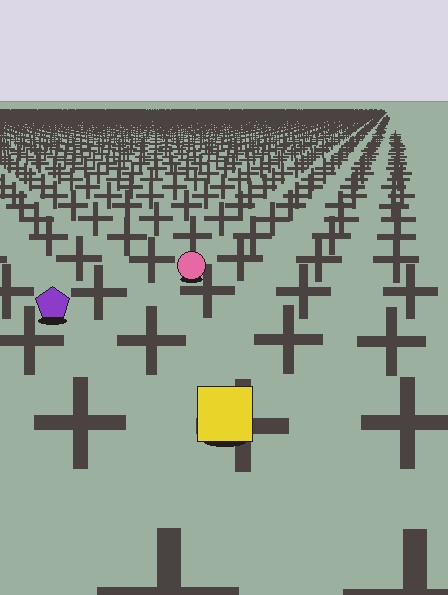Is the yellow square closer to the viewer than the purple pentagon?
Yes. The yellow square is closer — you can tell from the texture gradient: the ground texture is coarser near it.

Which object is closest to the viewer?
The yellow square is closest. The texture marks near it are larger and more spread out.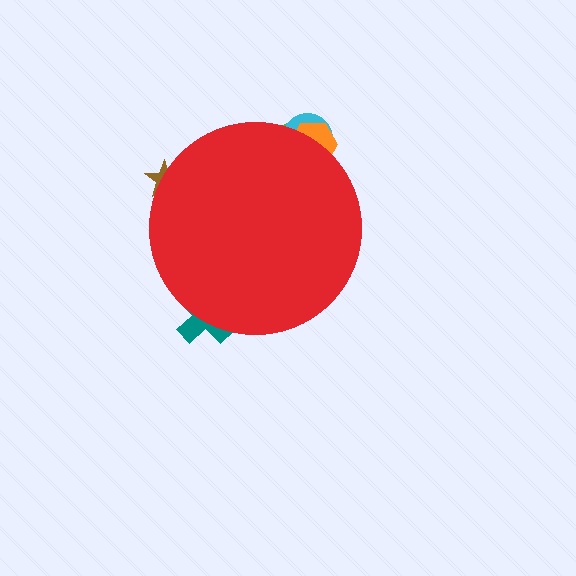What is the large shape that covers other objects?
A red circle.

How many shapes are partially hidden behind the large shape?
5 shapes are partially hidden.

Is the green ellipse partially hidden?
Yes, the green ellipse is partially hidden behind the red circle.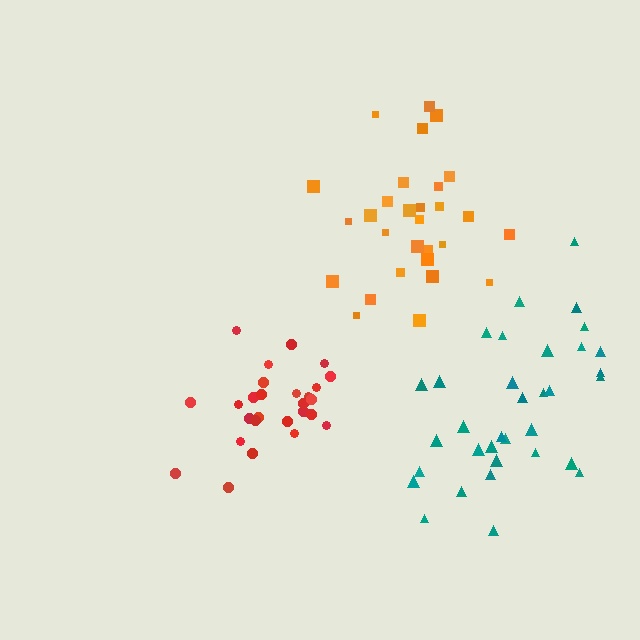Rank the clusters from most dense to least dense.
red, orange, teal.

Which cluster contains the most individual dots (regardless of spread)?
Teal (34).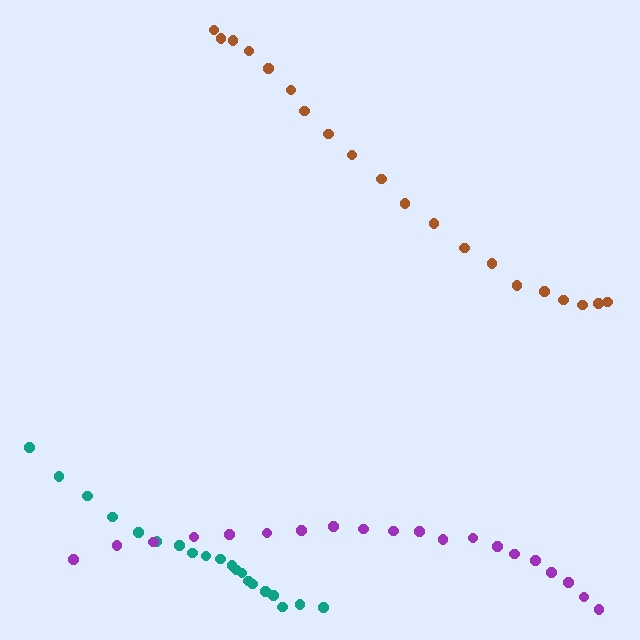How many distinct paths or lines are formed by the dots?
There are 3 distinct paths.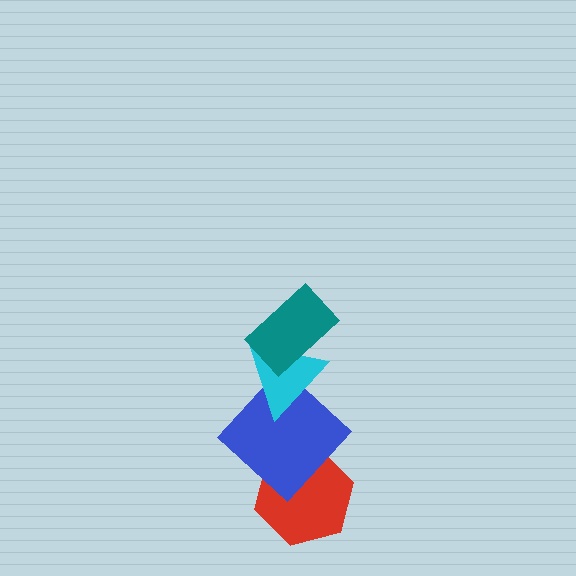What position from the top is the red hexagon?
The red hexagon is 4th from the top.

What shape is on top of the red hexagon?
The blue diamond is on top of the red hexagon.